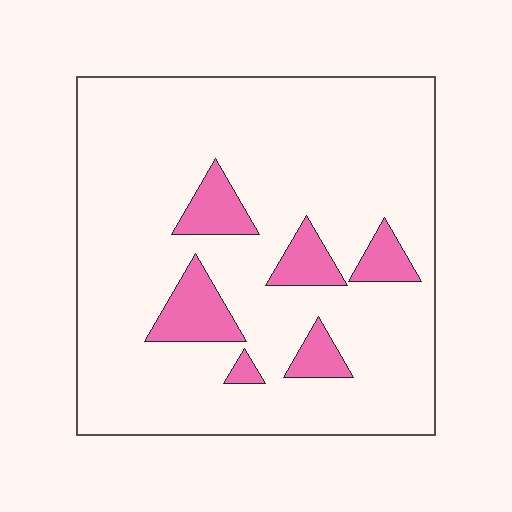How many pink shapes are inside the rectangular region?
6.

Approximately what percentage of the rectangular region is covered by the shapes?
Approximately 15%.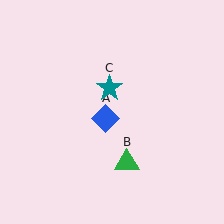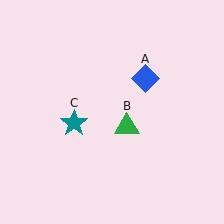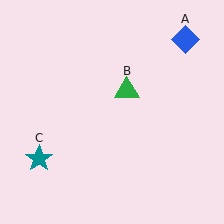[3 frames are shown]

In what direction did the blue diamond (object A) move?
The blue diamond (object A) moved up and to the right.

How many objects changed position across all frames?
3 objects changed position: blue diamond (object A), green triangle (object B), teal star (object C).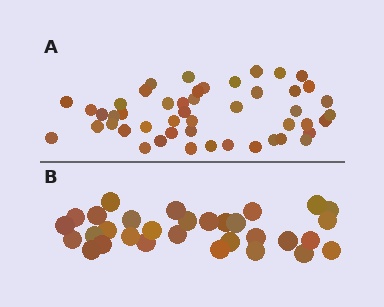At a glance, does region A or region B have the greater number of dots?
Region A (the top region) has more dots.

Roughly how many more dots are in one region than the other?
Region A has approximately 15 more dots than region B.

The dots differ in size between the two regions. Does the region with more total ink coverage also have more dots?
No. Region B has more total ink coverage because its dots are larger, but region A actually contains more individual dots. Total area can be misleading — the number of items is what matters here.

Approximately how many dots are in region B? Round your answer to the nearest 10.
About 30 dots. (The exact count is 31, which rounds to 30.)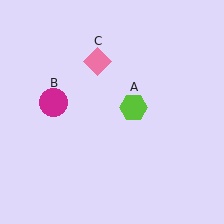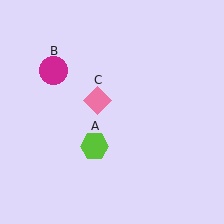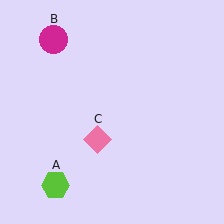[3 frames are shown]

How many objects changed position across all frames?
3 objects changed position: lime hexagon (object A), magenta circle (object B), pink diamond (object C).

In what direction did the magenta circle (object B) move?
The magenta circle (object B) moved up.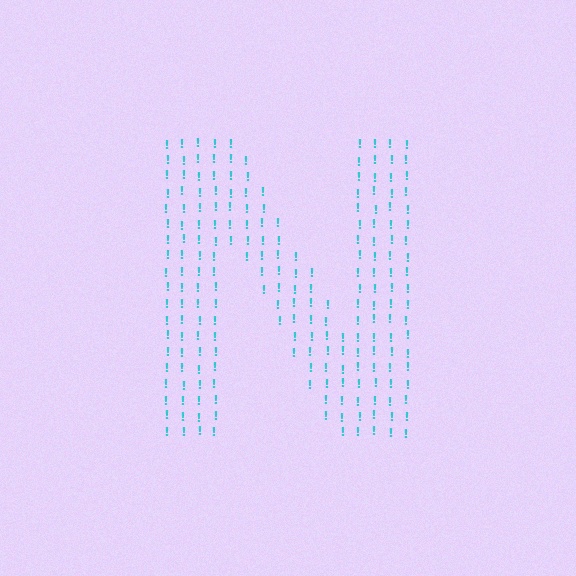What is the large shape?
The large shape is the letter N.